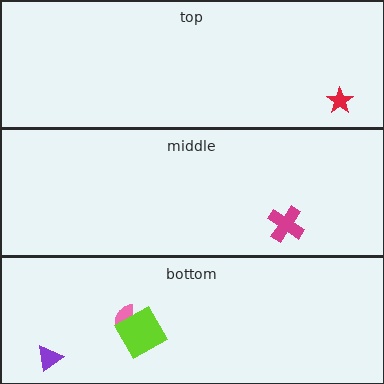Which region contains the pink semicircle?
The bottom region.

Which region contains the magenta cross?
The middle region.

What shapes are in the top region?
The red star.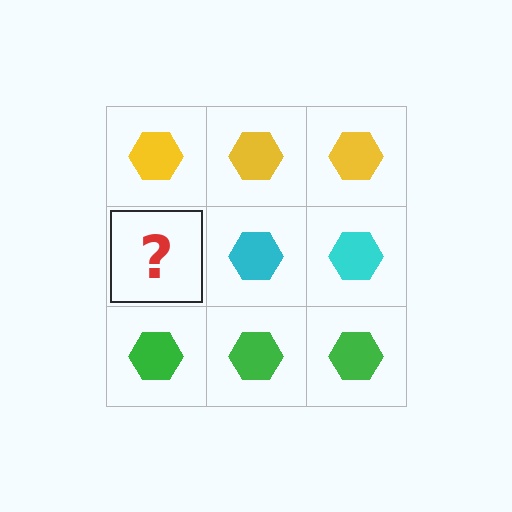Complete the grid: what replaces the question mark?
The question mark should be replaced with a cyan hexagon.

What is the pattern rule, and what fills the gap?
The rule is that each row has a consistent color. The gap should be filled with a cyan hexagon.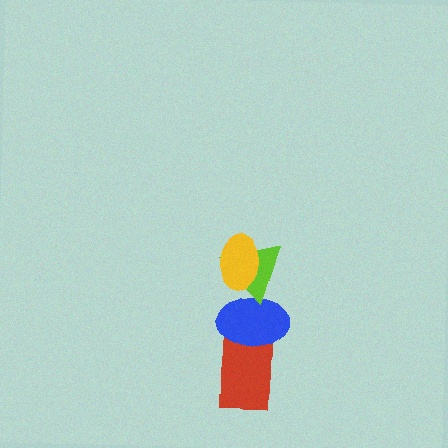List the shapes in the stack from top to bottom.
From top to bottom: the yellow ellipse, the lime triangle, the blue ellipse, the red rectangle.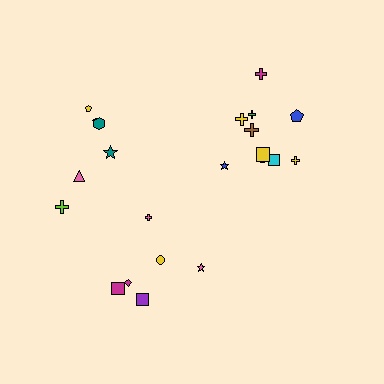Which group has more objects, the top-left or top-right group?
The top-right group.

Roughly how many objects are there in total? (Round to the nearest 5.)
Roughly 20 objects in total.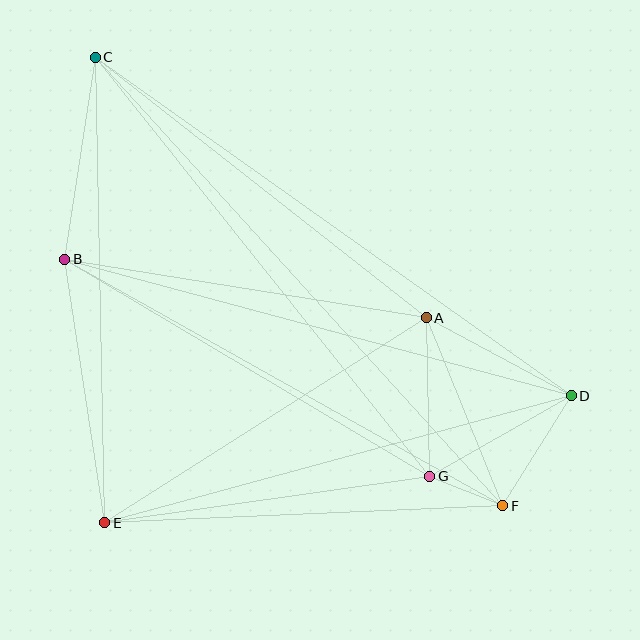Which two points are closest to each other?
Points F and G are closest to each other.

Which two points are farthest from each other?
Points C and F are farthest from each other.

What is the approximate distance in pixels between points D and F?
The distance between D and F is approximately 130 pixels.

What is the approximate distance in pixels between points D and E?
The distance between D and E is approximately 483 pixels.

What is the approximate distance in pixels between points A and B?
The distance between A and B is approximately 366 pixels.